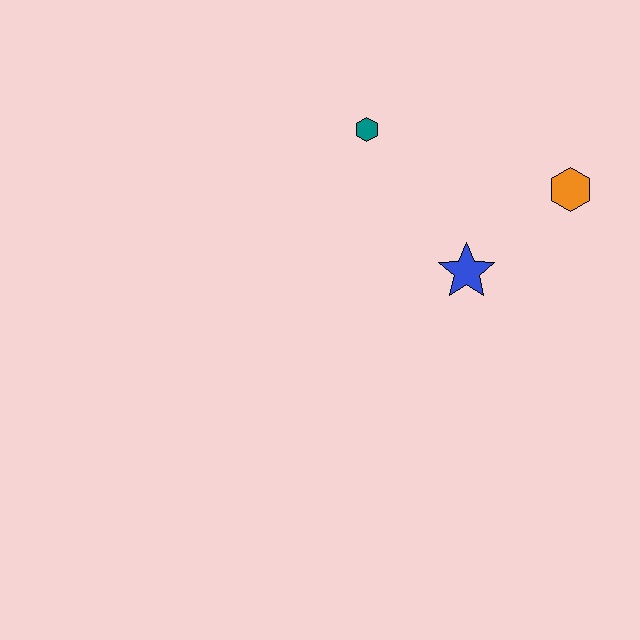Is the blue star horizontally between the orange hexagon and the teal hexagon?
Yes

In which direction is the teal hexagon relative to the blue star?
The teal hexagon is above the blue star.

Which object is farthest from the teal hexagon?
The orange hexagon is farthest from the teal hexagon.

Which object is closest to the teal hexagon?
The blue star is closest to the teal hexagon.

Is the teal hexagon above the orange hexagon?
Yes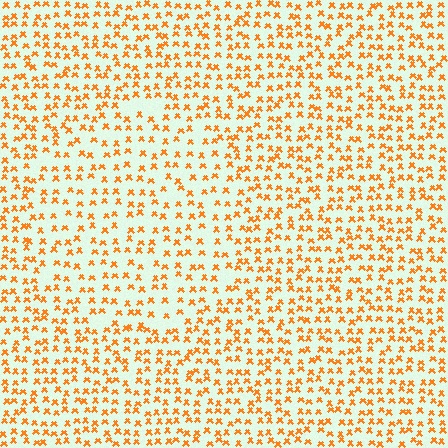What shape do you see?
I see a circle.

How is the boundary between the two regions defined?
The boundary is defined by a change in element density (approximately 1.5x ratio). All elements are the same color, size, and shape.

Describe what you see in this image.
The image contains small orange elements arranged at two different densities. A circle-shaped region is visible where the elements are less densely packed than the surrounding area.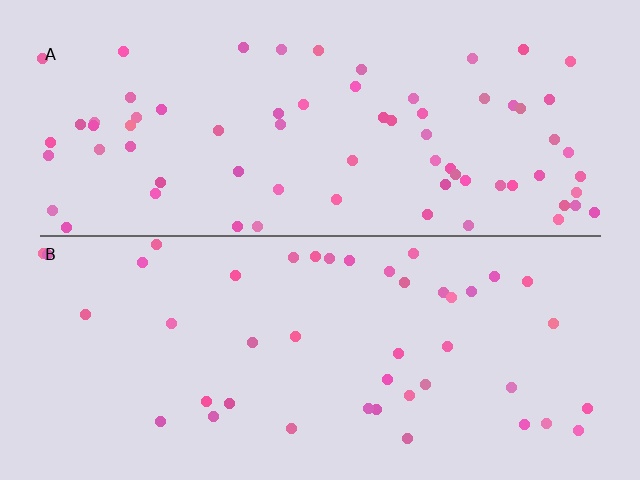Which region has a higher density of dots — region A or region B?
A (the top).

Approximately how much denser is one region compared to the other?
Approximately 1.6× — region A over region B.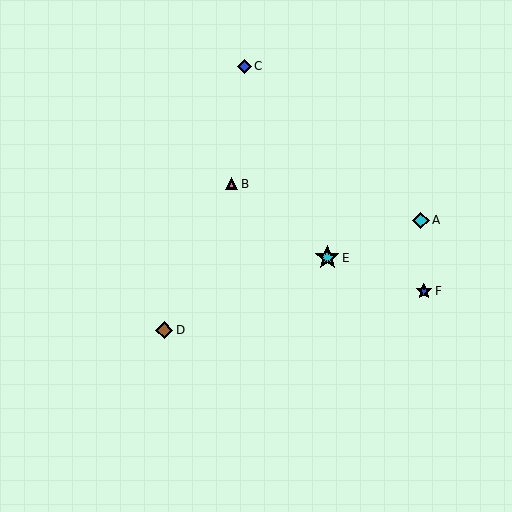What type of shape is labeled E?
Shape E is a cyan star.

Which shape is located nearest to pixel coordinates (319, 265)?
The cyan star (labeled E) at (327, 258) is nearest to that location.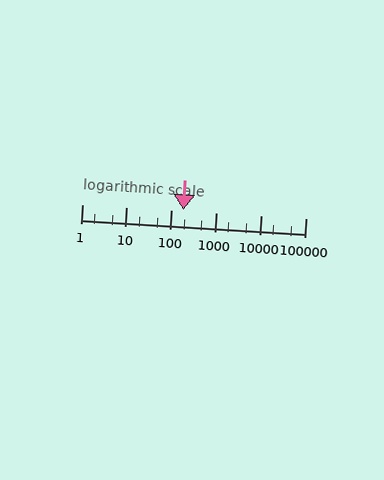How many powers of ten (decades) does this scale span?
The scale spans 5 decades, from 1 to 100000.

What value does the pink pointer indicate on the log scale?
The pointer indicates approximately 180.